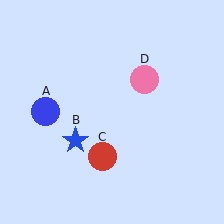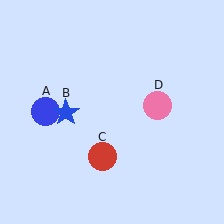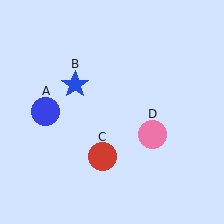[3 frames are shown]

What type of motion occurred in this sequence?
The blue star (object B), pink circle (object D) rotated clockwise around the center of the scene.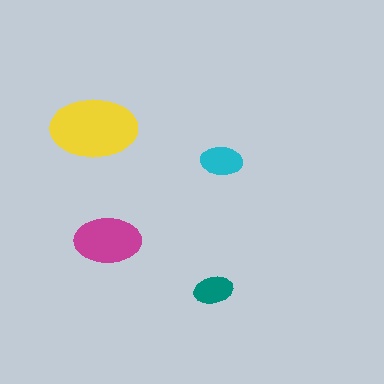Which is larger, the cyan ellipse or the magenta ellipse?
The magenta one.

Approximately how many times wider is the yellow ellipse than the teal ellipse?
About 2 times wider.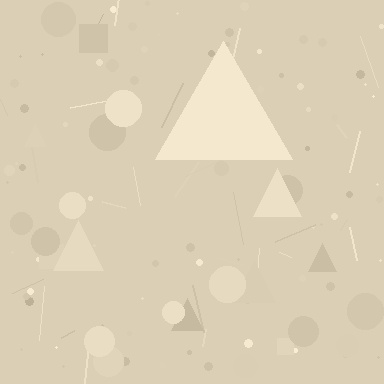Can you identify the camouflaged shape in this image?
The camouflaged shape is a triangle.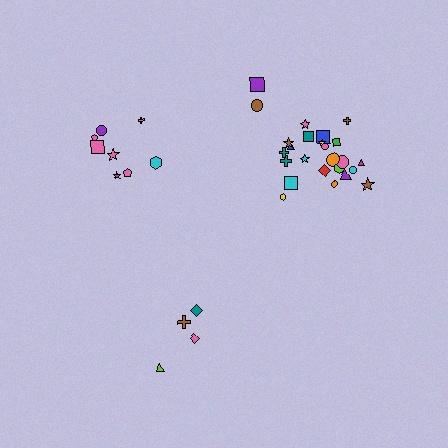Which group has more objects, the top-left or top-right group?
The top-right group.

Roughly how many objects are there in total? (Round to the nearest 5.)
Roughly 35 objects in total.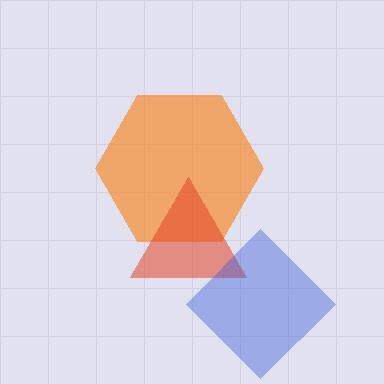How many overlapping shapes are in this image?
There are 3 overlapping shapes in the image.